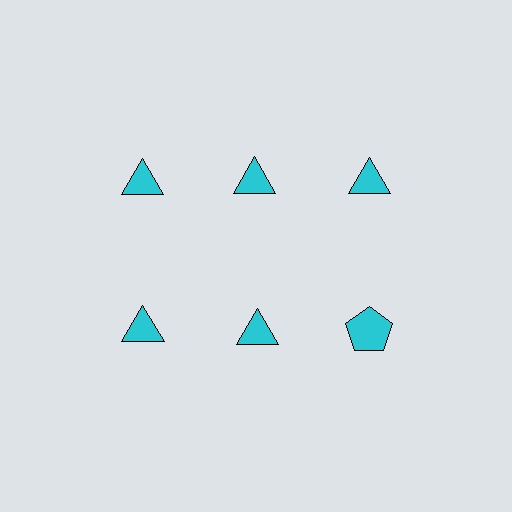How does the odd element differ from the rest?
It has a different shape: pentagon instead of triangle.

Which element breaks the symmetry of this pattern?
The cyan pentagon in the second row, center column breaks the symmetry. All other shapes are cyan triangles.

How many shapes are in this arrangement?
There are 6 shapes arranged in a grid pattern.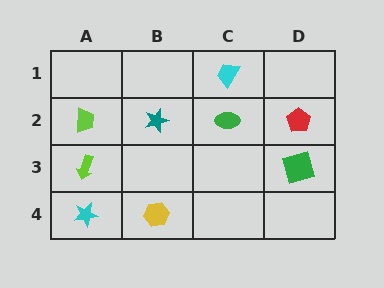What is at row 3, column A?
A lime arrow.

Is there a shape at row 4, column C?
No, that cell is empty.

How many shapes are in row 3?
2 shapes.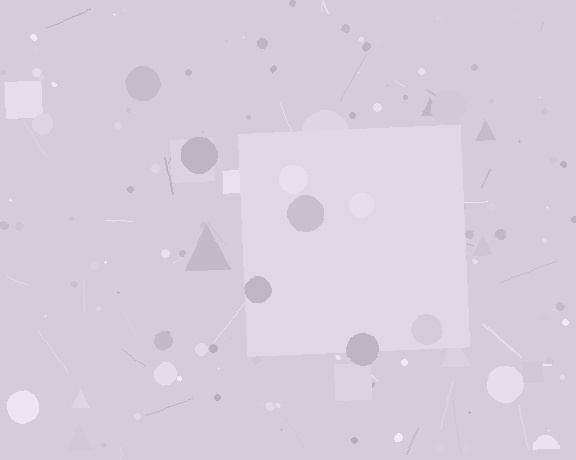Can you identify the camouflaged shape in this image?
The camouflaged shape is a square.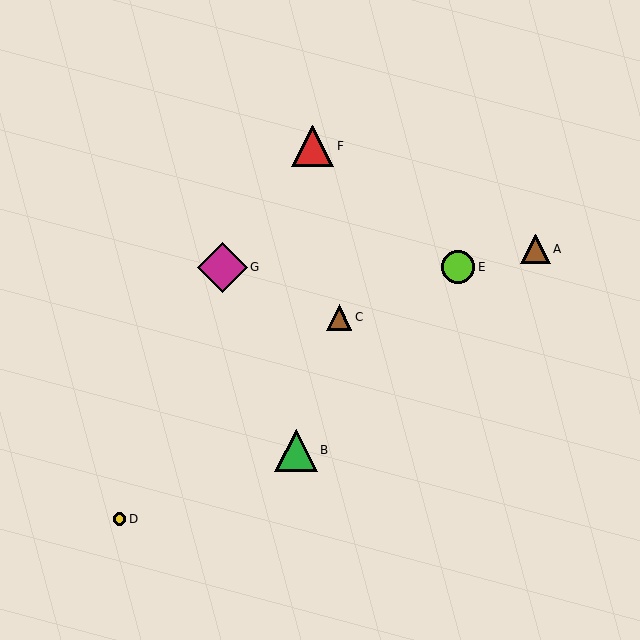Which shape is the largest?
The magenta diamond (labeled G) is the largest.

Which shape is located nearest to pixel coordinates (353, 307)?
The brown triangle (labeled C) at (339, 317) is nearest to that location.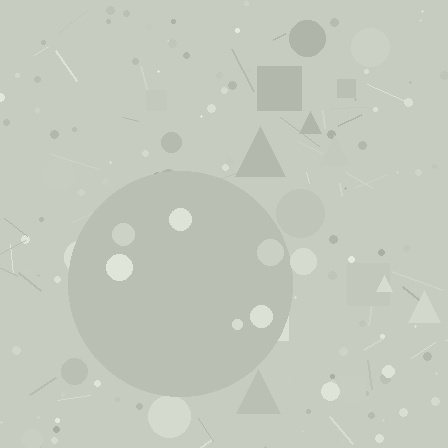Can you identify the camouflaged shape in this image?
The camouflaged shape is a circle.